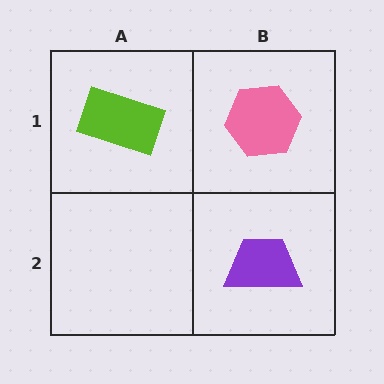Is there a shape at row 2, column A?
No, that cell is empty.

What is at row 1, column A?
A lime rectangle.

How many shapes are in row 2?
1 shape.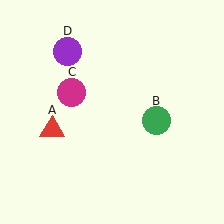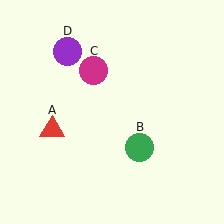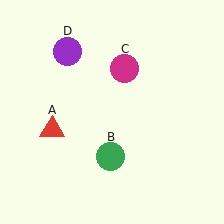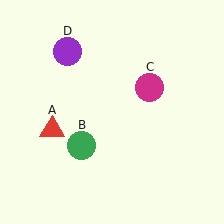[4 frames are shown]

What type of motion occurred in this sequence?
The green circle (object B), magenta circle (object C) rotated clockwise around the center of the scene.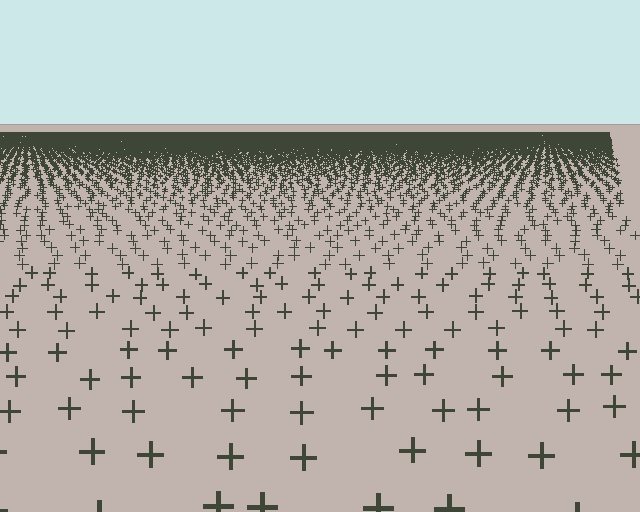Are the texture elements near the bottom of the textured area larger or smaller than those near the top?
Larger. Near the bottom, elements are closer to the viewer and appear at a bigger on-screen size.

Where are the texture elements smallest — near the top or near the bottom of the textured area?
Near the top.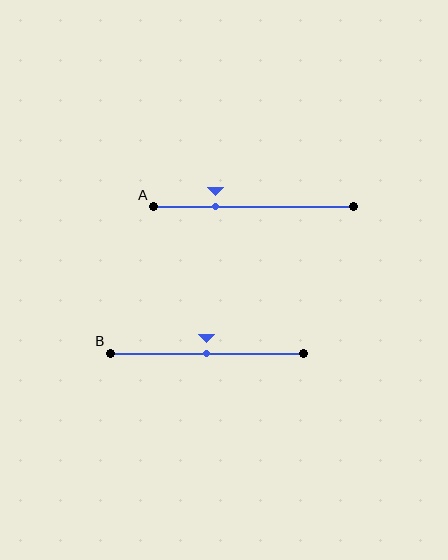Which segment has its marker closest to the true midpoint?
Segment B has its marker closest to the true midpoint.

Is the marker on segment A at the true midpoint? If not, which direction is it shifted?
No, the marker on segment A is shifted to the left by about 19% of the segment length.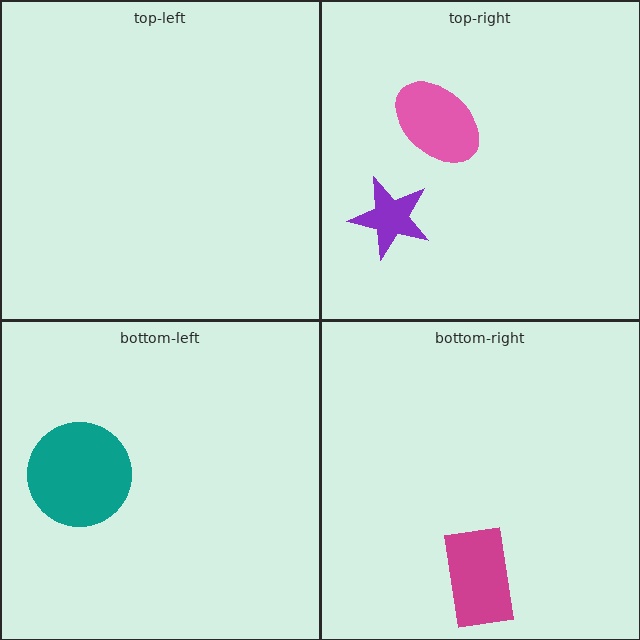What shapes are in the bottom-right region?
The magenta rectangle.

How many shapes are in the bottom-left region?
1.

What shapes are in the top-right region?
The purple star, the pink ellipse.